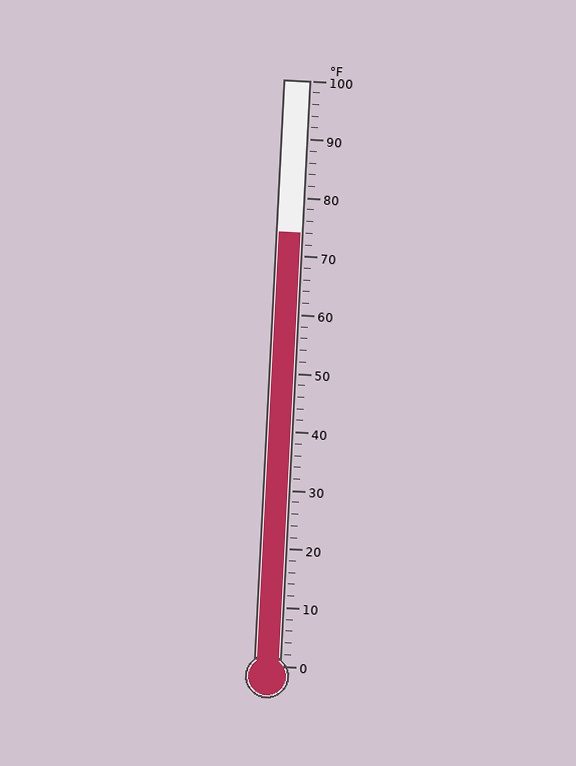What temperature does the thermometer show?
The thermometer shows approximately 74°F.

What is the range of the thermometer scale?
The thermometer scale ranges from 0°F to 100°F.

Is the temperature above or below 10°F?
The temperature is above 10°F.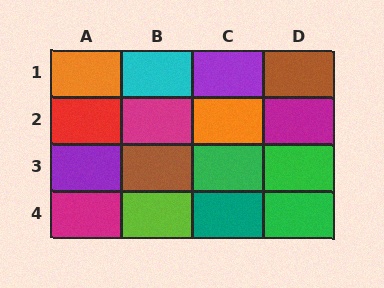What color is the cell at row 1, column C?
Purple.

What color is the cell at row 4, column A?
Magenta.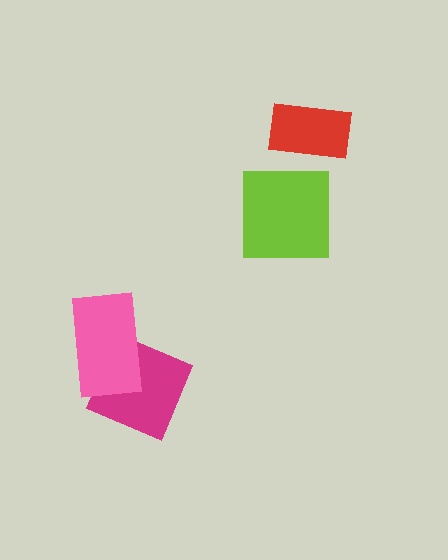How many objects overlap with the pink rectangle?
1 object overlaps with the pink rectangle.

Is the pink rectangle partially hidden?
No, no other shape covers it.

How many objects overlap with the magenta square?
1 object overlaps with the magenta square.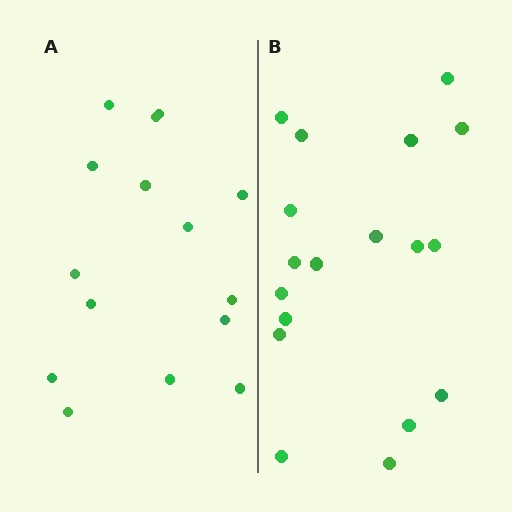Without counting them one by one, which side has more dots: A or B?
Region B (the right region) has more dots.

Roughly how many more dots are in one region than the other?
Region B has just a few more — roughly 2 or 3 more dots than region A.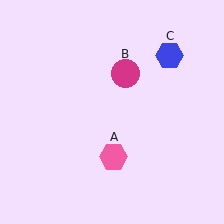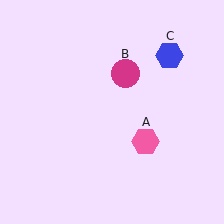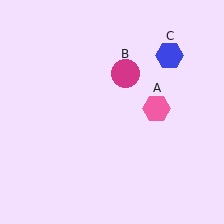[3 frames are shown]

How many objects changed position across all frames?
1 object changed position: pink hexagon (object A).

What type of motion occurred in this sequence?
The pink hexagon (object A) rotated counterclockwise around the center of the scene.